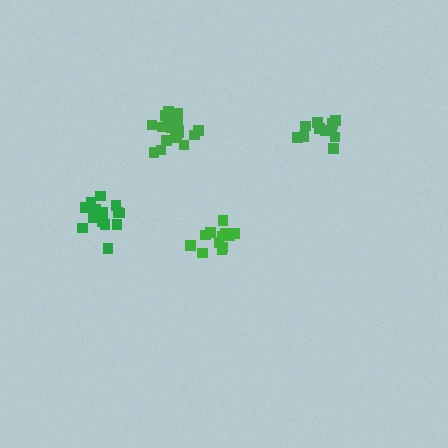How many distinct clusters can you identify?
There are 4 distinct clusters.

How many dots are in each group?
Group 1: 19 dots, Group 2: 13 dots, Group 3: 13 dots, Group 4: 15 dots (60 total).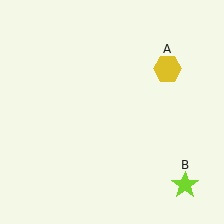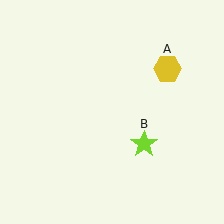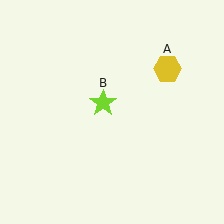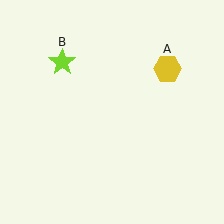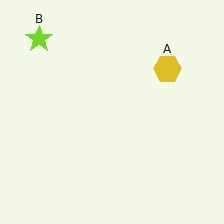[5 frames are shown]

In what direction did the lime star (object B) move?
The lime star (object B) moved up and to the left.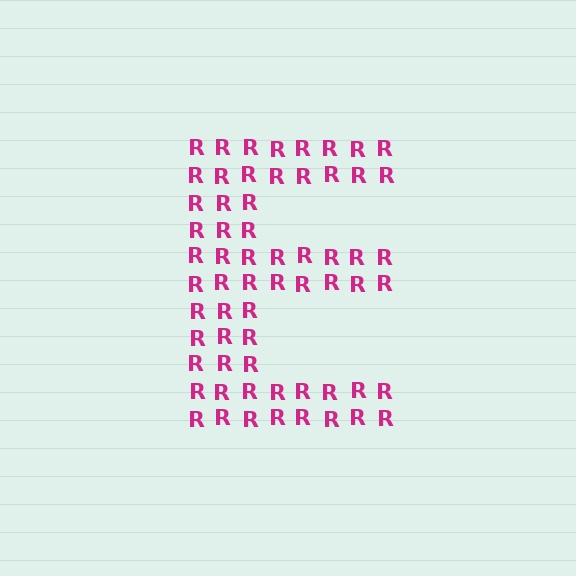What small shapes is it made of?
It is made of small letter R's.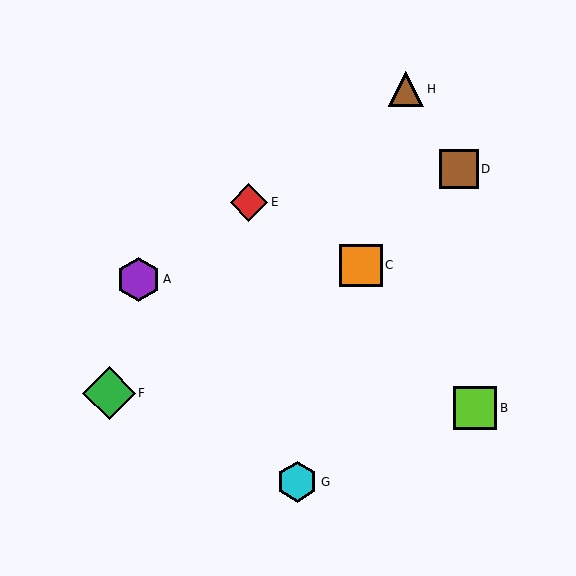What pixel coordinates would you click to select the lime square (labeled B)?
Click at (475, 408) to select the lime square B.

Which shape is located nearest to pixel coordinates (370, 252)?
The orange square (labeled C) at (361, 265) is nearest to that location.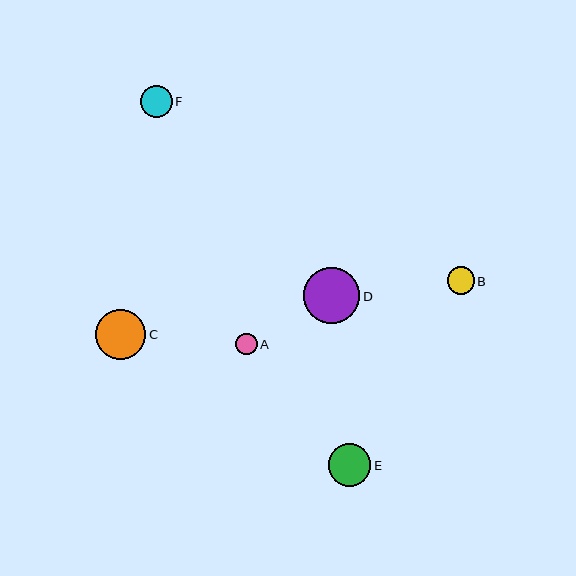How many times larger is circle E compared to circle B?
Circle E is approximately 1.6 times the size of circle B.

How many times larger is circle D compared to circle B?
Circle D is approximately 2.1 times the size of circle B.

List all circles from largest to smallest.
From largest to smallest: D, C, E, F, B, A.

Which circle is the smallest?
Circle A is the smallest with a size of approximately 22 pixels.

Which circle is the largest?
Circle D is the largest with a size of approximately 56 pixels.